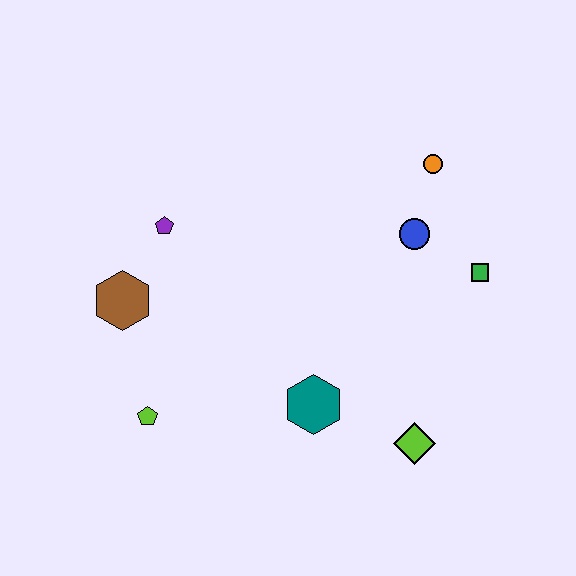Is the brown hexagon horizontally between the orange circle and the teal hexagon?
No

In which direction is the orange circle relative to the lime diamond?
The orange circle is above the lime diamond.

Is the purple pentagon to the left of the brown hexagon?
No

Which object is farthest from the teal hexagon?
The orange circle is farthest from the teal hexagon.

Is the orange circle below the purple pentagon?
No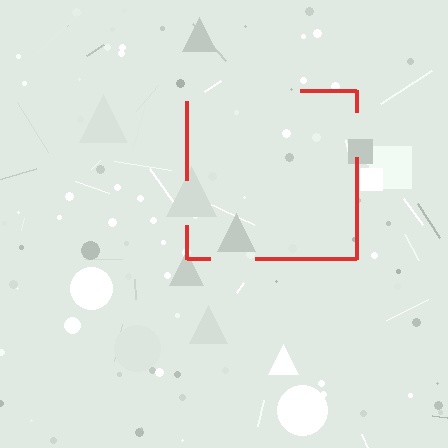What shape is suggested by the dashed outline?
The dashed outline suggests a square.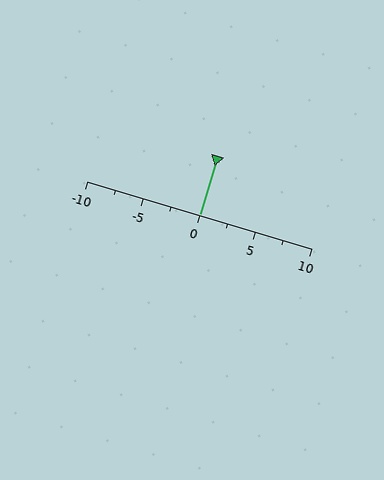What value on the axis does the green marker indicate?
The marker indicates approximately 0.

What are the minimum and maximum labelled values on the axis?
The axis runs from -10 to 10.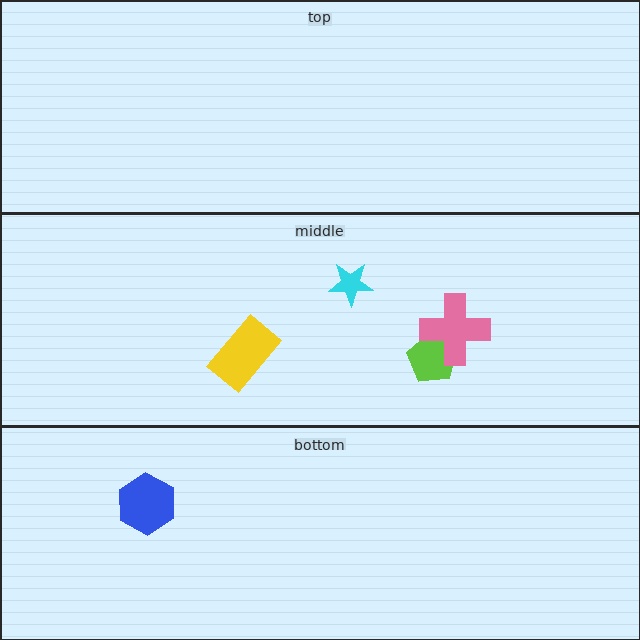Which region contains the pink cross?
The middle region.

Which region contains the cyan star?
The middle region.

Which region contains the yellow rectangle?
The middle region.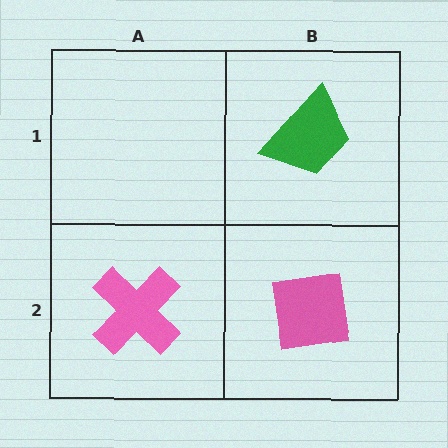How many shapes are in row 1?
1 shape.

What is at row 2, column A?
A pink cross.